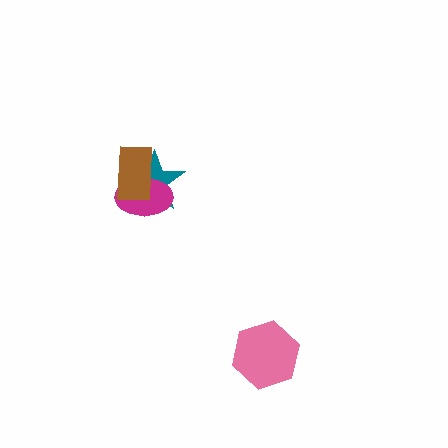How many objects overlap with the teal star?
2 objects overlap with the teal star.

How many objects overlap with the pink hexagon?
0 objects overlap with the pink hexagon.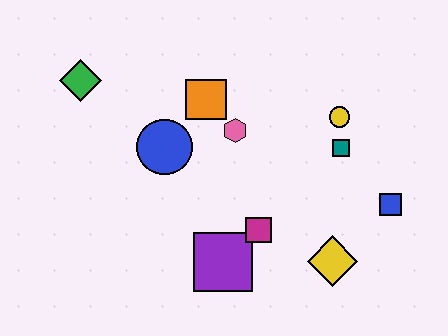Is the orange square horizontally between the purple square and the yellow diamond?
No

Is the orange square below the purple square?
No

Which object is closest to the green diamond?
The blue circle is closest to the green diamond.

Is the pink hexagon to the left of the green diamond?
No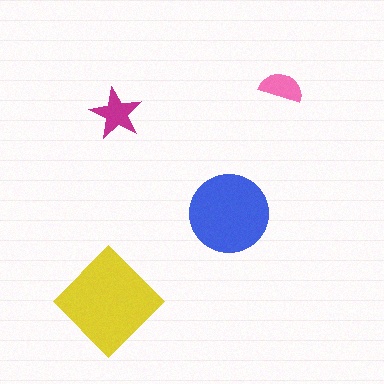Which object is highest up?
The pink semicircle is topmost.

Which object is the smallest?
The pink semicircle.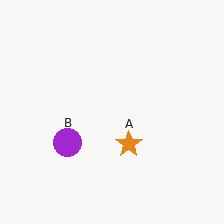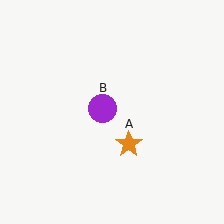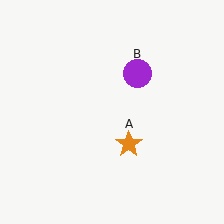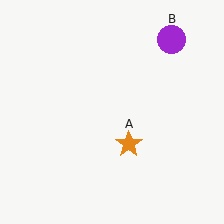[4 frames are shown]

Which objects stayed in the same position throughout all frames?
Orange star (object A) remained stationary.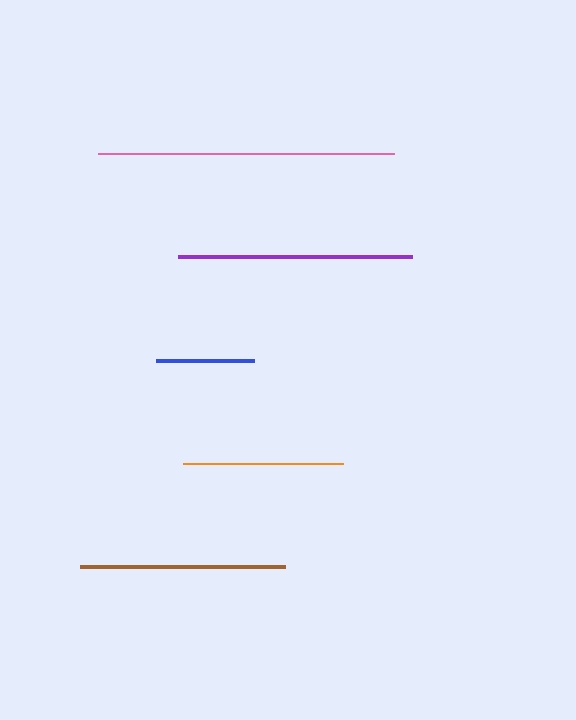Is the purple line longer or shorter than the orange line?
The purple line is longer than the orange line.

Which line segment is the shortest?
The blue line is the shortest at approximately 98 pixels.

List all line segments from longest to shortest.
From longest to shortest: pink, purple, brown, orange, blue.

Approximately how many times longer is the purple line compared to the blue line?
The purple line is approximately 2.4 times the length of the blue line.